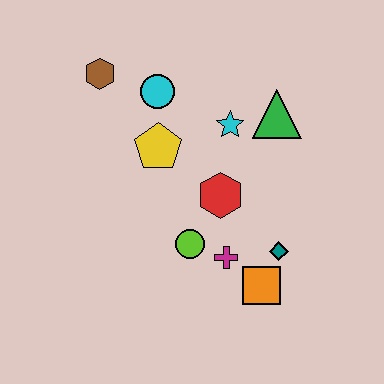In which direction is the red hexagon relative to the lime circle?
The red hexagon is above the lime circle.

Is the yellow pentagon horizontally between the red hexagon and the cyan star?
No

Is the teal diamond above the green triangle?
No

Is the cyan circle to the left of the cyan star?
Yes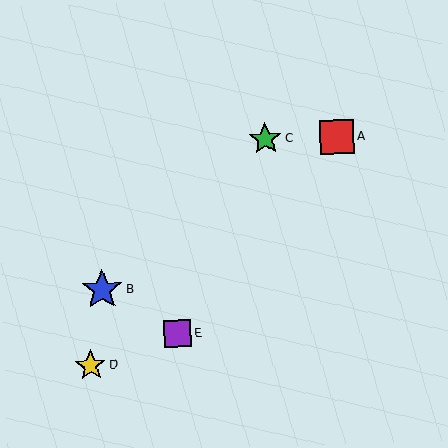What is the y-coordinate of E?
Object E is at y≈333.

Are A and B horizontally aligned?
No, A is at y≈137 and B is at y≈290.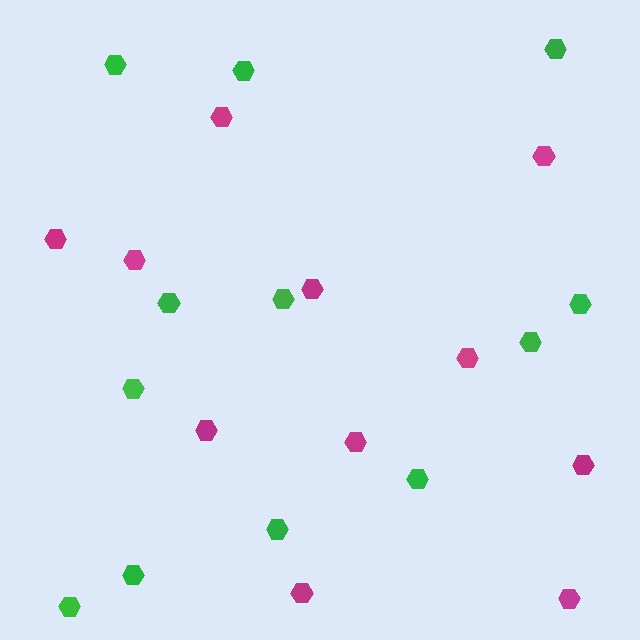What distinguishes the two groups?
There are 2 groups: one group of green hexagons (12) and one group of magenta hexagons (11).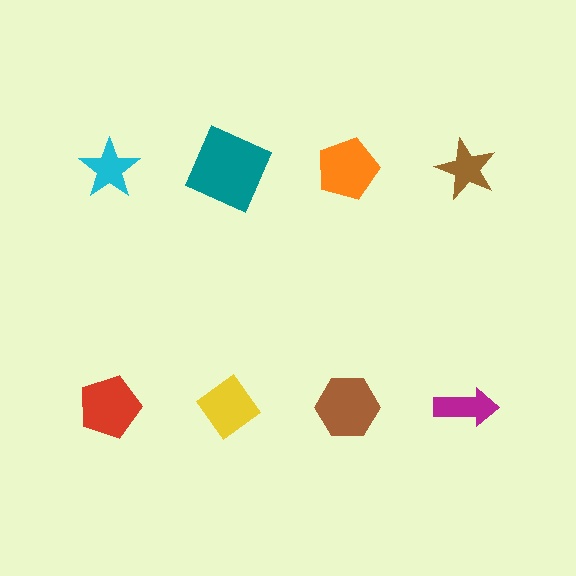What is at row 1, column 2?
A teal square.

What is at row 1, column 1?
A cyan star.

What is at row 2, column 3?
A brown hexagon.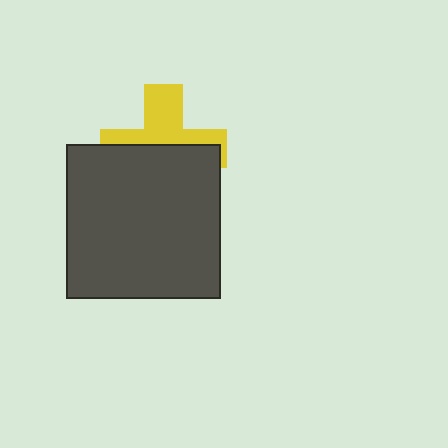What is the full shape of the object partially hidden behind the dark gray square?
The partially hidden object is a yellow cross.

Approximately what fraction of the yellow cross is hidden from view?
Roughly 55% of the yellow cross is hidden behind the dark gray square.